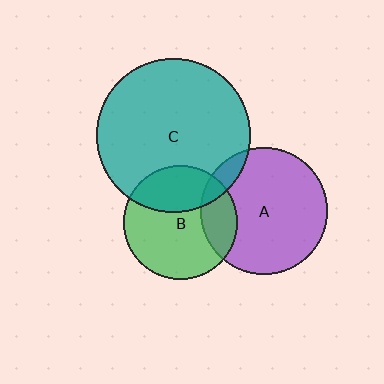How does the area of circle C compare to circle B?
Approximately 1.8 times.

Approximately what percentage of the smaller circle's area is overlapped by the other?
Approximately 10%.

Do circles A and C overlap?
Yes.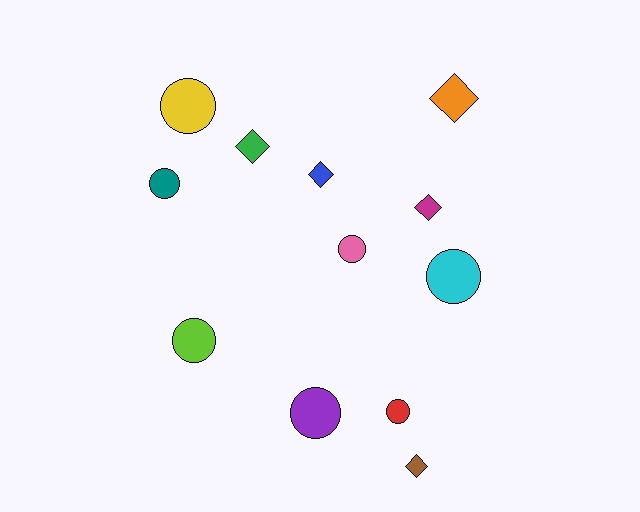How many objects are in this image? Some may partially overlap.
There are 12 objects.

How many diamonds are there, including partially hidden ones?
There are 5 diamonds.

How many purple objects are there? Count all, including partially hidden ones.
There is 1 purple object.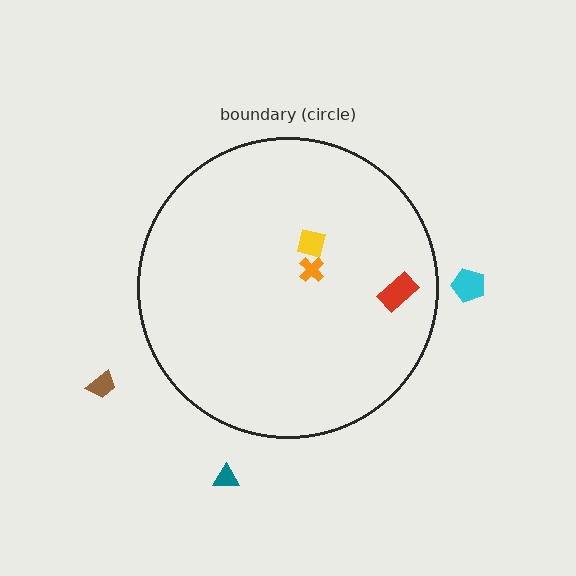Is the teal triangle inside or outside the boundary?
Outside.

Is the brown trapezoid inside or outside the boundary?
Outside.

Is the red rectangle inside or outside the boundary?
Inside.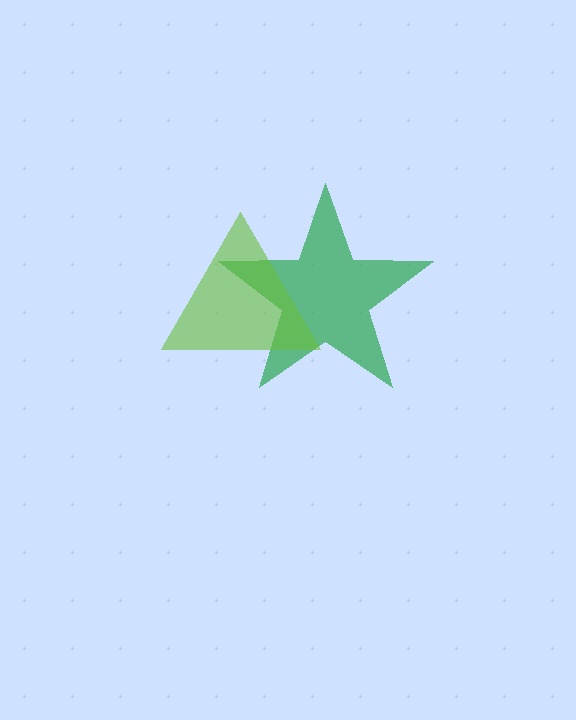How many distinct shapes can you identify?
There are 2 distinct shapes: a green star, a lime triangle.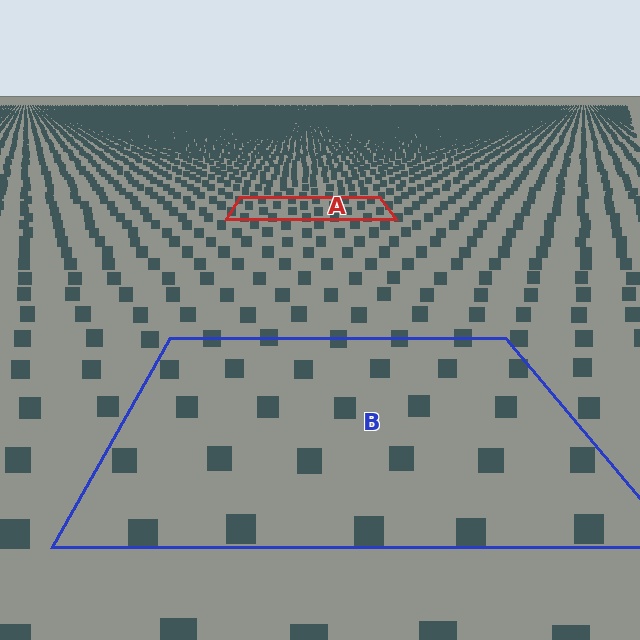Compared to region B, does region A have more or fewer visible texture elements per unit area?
Region A has more texture elements per unit area — they are packed more densely because it is farther away.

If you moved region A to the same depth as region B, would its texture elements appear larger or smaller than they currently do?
They would appear larger. At a closer depth, the same texture elements are projected at a bigger on-screen size.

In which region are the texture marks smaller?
The texture marks are smaller in region A, because it is farther away.